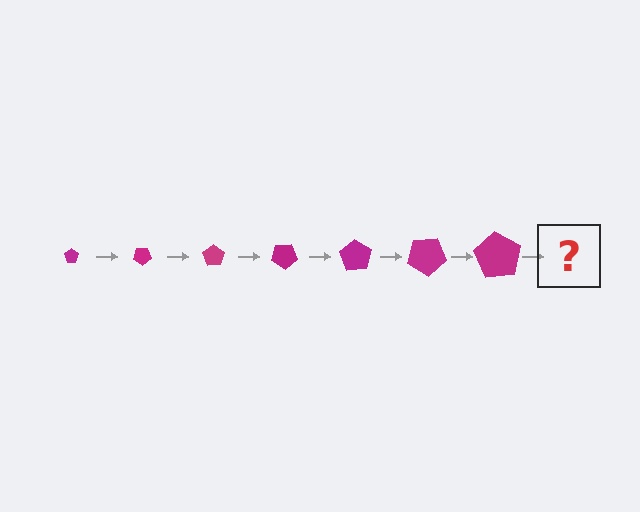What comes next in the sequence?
The next element should be a pentagon, larger than the previous one and rotated 245 degrees from the start.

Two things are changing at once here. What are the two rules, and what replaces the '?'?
The two rules are that the pentagon grows larger each step and it rotates 35 degrees each step. The '?' should be a pentagon, larger than the previous one and rotated 245 degrees from the start.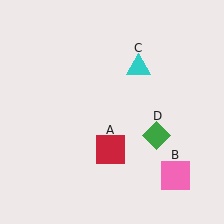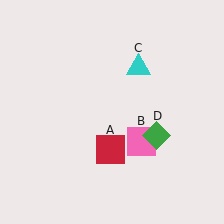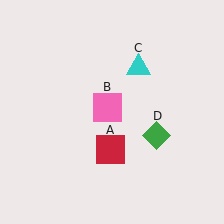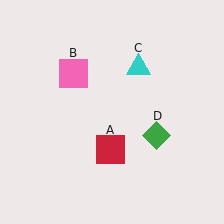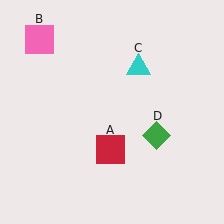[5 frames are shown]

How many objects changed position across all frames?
1 object changed position: pink square (object B).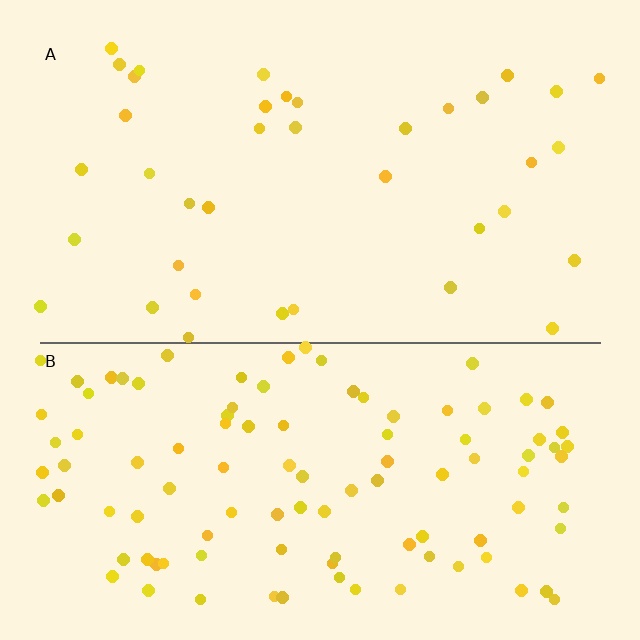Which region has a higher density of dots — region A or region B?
B (the bottom).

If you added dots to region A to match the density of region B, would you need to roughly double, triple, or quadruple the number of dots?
Approximately triple.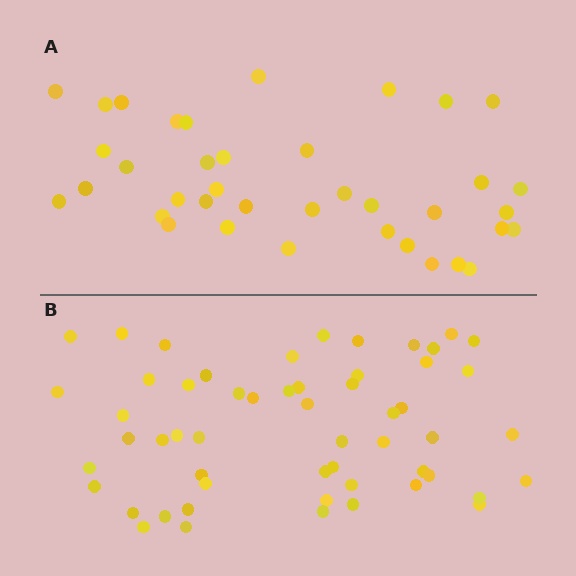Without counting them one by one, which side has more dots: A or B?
Region B (the bottom region) has more dots.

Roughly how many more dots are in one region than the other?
Region B has approximately 15 more dots than region A.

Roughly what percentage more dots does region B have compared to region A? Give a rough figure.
About 45% more.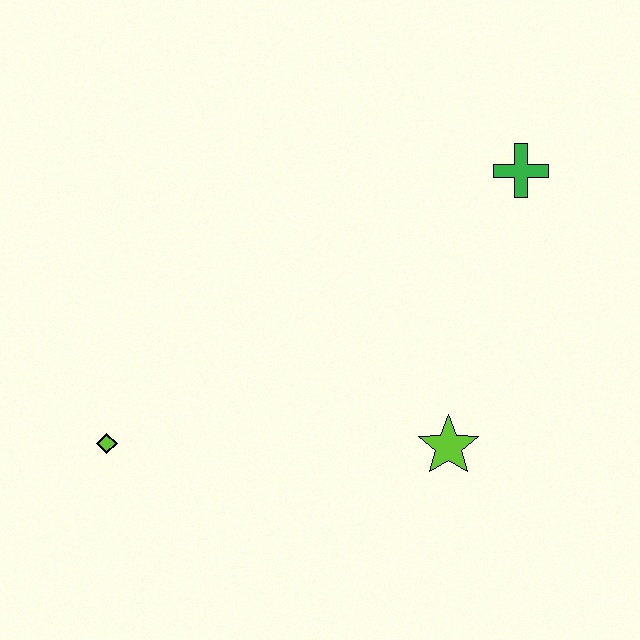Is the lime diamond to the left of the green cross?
Yes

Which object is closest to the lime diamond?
The lime star is closest to the lime diamond.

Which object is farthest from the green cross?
The lime diamond is farthest from the green cross.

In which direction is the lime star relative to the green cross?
The lime star is below the green cross.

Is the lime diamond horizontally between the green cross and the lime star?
No